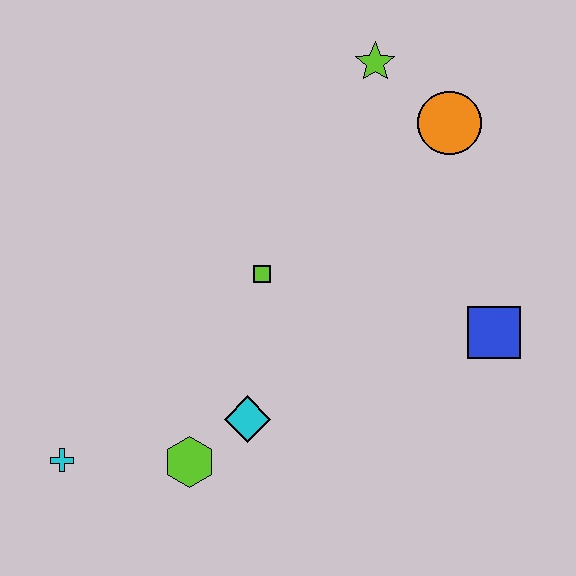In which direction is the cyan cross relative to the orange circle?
The cyan cross is to the left of the orange circle.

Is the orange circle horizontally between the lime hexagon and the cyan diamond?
No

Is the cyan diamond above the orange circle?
No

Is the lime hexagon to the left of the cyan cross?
No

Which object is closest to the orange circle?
The lime star is closest to the orange circle.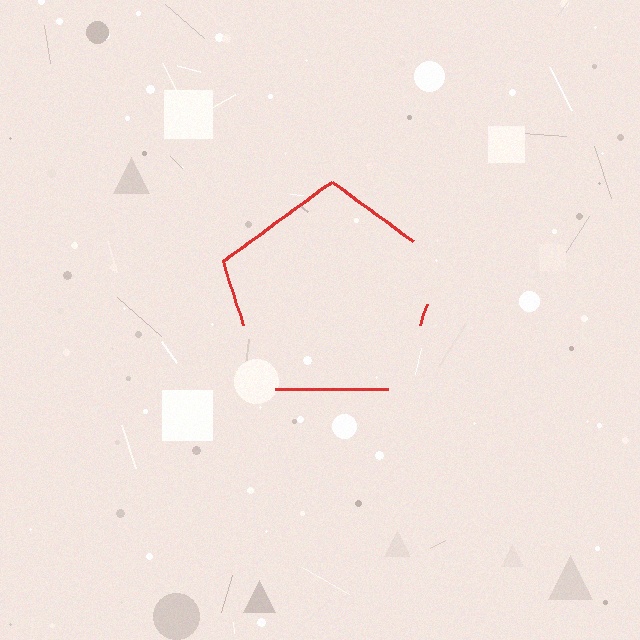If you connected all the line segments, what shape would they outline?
They would outline a pentagon.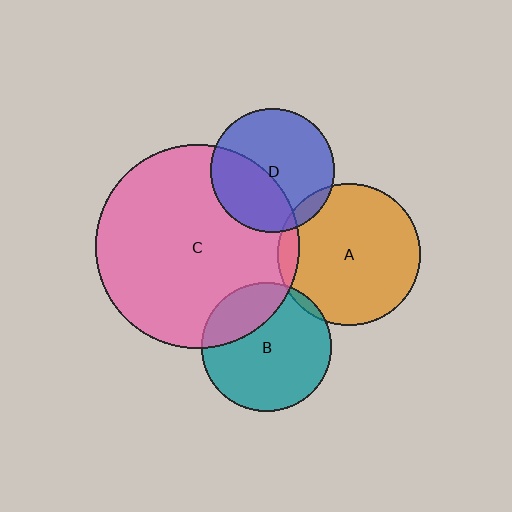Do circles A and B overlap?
Yes.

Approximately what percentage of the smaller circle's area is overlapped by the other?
Approximately 5%.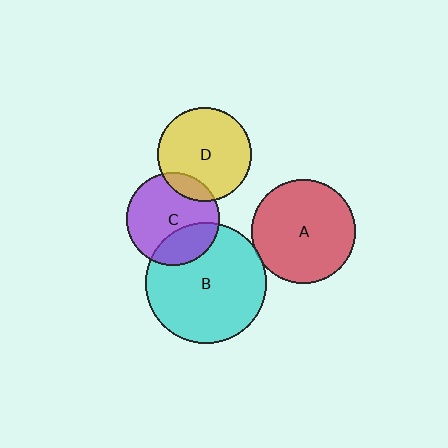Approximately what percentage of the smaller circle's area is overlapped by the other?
Approximately 15%.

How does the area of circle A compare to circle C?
Approximately 1.2 times.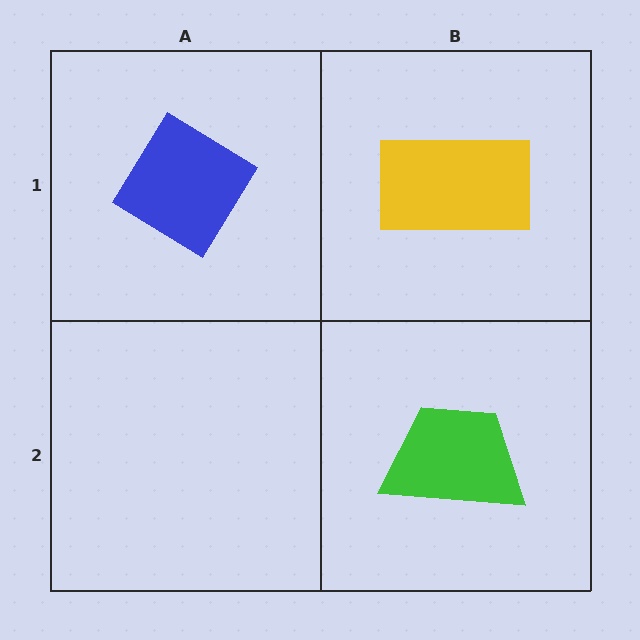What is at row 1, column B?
A yellow rectangle.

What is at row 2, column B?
A green trapezoid.